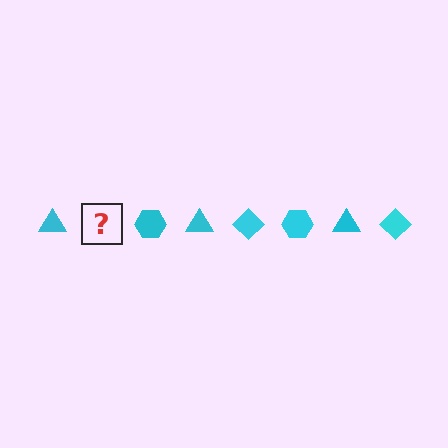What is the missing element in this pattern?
The missing element is a cyan diamond.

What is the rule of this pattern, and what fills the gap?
The rule is that the pattern cycles through triangle, diamond, hexagon shapes in cyan. The gap should be filled with a cyan diamond.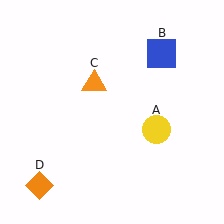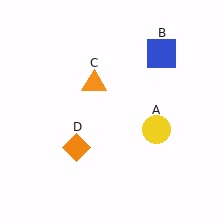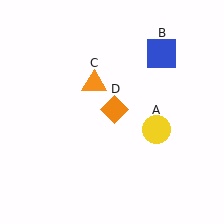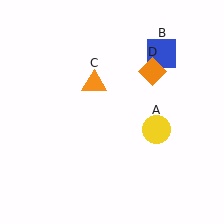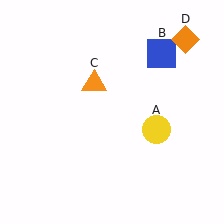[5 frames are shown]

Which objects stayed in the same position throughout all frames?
Yellow circle (object A) and blue square (object B) and orange triangle (object C) remained stationary.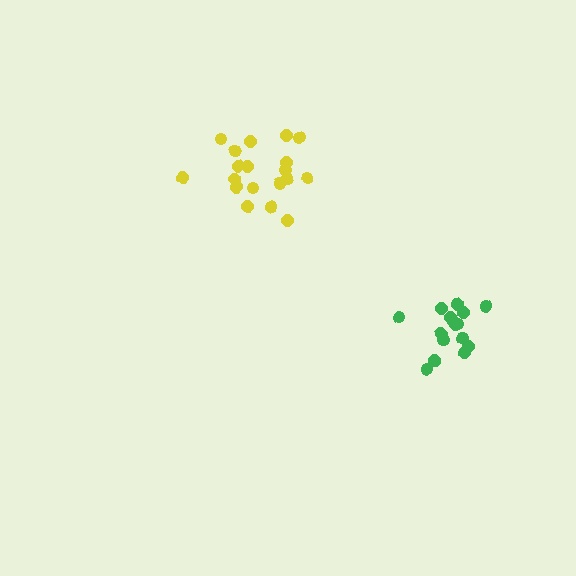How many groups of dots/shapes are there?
There are 2 groups.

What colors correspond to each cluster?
The clusters are colored: yellow, green.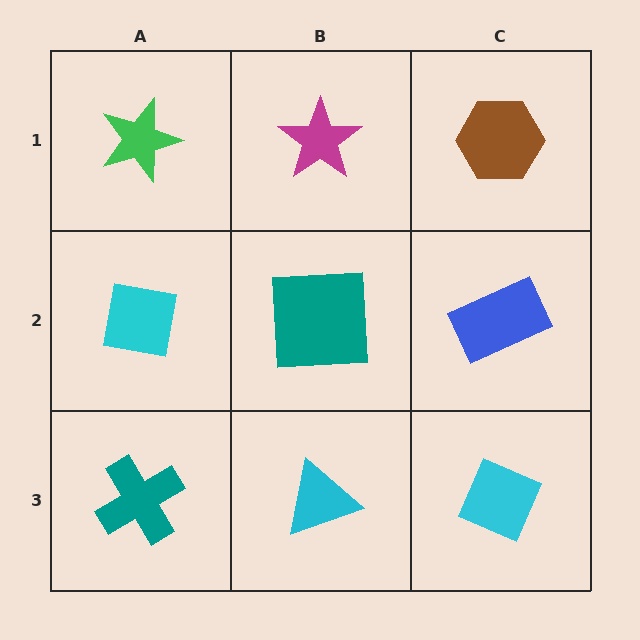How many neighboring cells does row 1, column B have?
3.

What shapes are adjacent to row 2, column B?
A magenta star (row 1, column B), a cyan triangle (row 3, column B), a cyan square (row 2, column A), a blue rectangle (row 2, column C).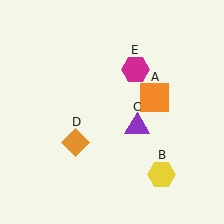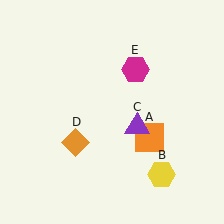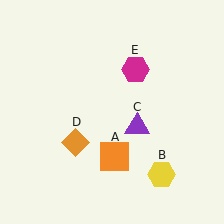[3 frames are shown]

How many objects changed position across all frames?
1 object changed position: orange square (object A).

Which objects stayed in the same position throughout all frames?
Yellow hexagon (object B) and purple triangle (object C) and orange diamond (object D) and magenta hexagon (object E) remained stationary.